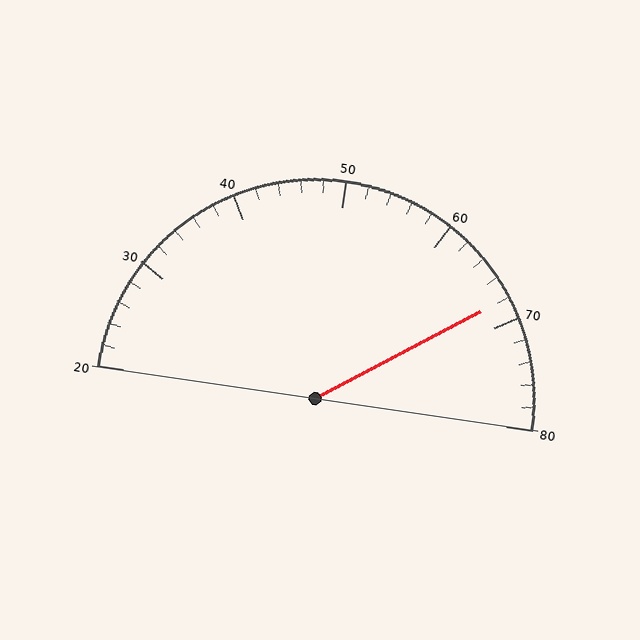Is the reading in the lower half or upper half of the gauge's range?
The reading is in the upper half of the range (20 to 80).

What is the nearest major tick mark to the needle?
The nearest major tick mark is 70.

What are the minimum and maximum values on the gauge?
The gauge ranges from 20 to 80.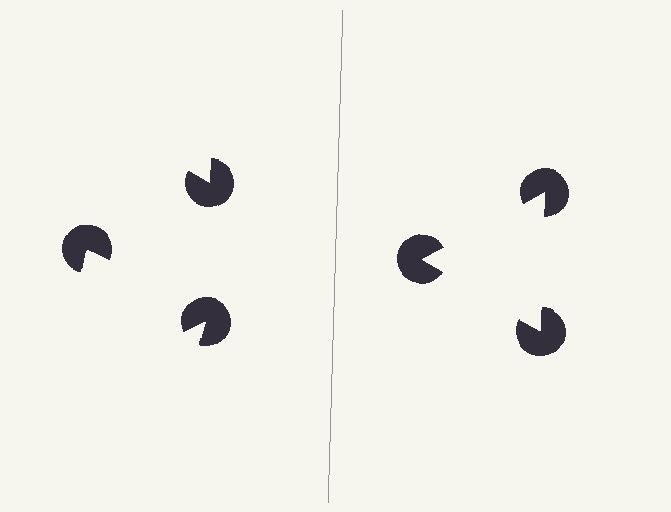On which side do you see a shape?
An illusory triangle appears on the right side. On the left side the wedge cuts are rotated, so no coherent shape forms.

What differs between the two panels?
The pac-man discs are positioned identically on both sides; only the wedge orientations differ. On the right they align to a triangle; on the left they are misaligned.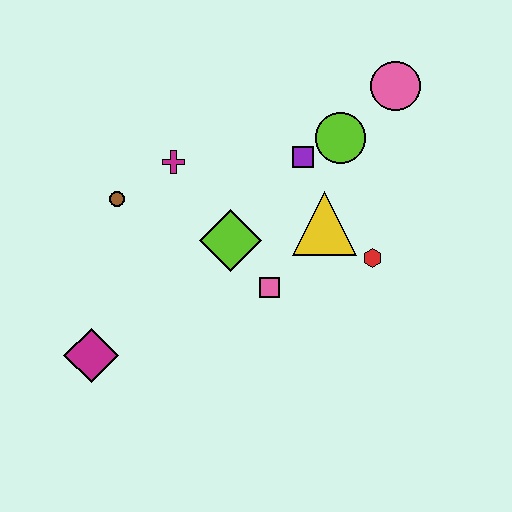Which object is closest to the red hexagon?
The yellow triangle is closest to the red hexagon.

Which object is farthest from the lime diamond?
The pink circle is farthest from the lime diamond.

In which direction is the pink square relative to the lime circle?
The pink square is below the lime circle.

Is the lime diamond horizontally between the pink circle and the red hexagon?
No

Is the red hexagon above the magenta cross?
No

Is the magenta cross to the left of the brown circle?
No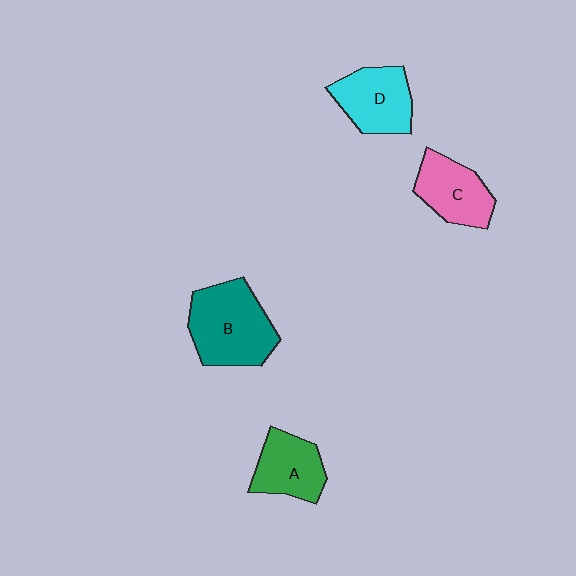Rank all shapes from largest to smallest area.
From largest to smallest: B (teal), D (cyan), C (pink), A (green).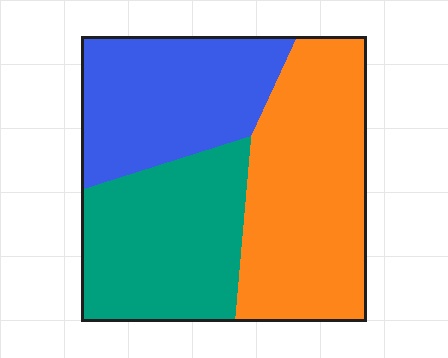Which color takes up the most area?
Orange, at roughly 40%.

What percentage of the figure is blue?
Blue takes up between a sixth and a third of the figure.